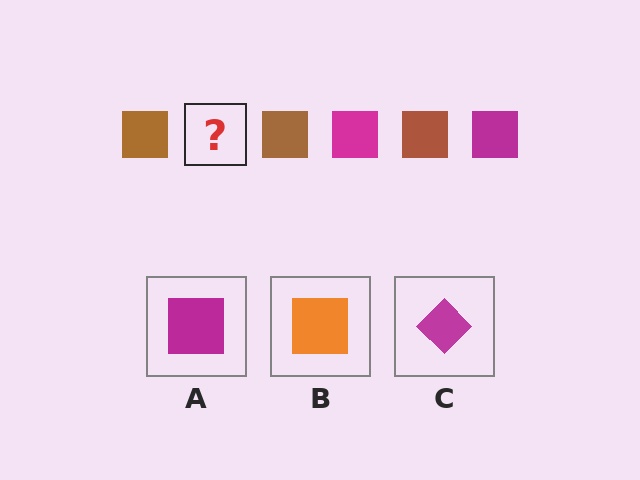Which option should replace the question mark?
Option A.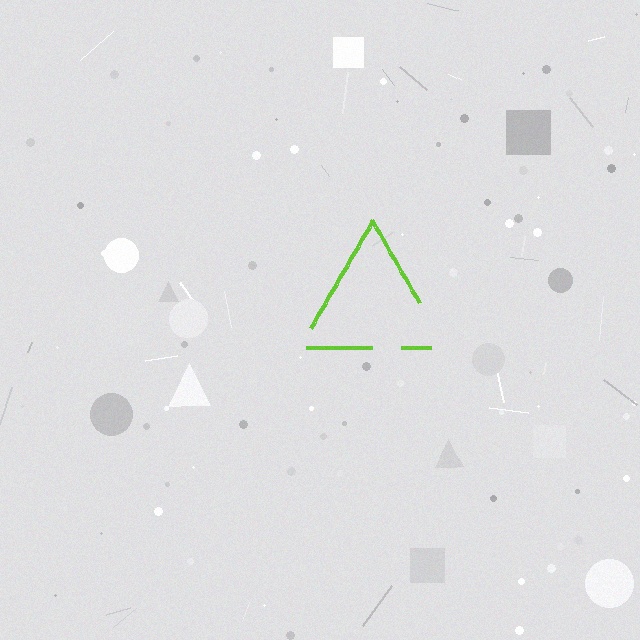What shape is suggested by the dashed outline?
The dashed outline suggests a triangle.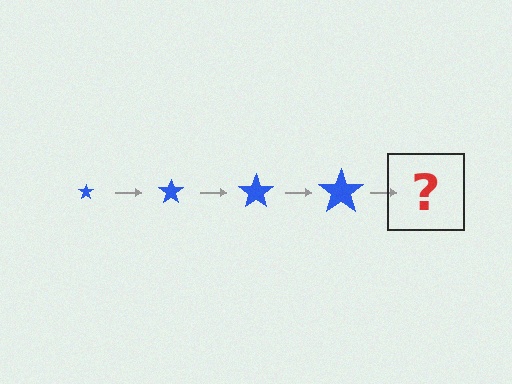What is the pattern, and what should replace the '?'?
The pattern is that the star gets progressively larger each step. The '?' should be a blue star, larger than the previous one.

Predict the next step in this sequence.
The next step is a blue star, larger than the previous one.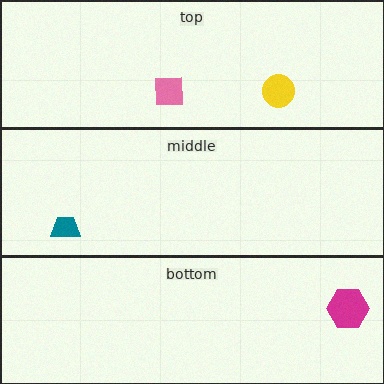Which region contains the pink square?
The top region.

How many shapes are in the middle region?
1.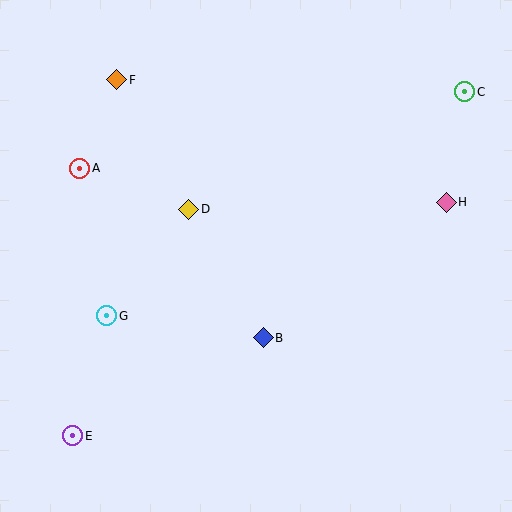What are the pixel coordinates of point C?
Point C is at (465, 92).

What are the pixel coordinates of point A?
Point A is at (80, 168).